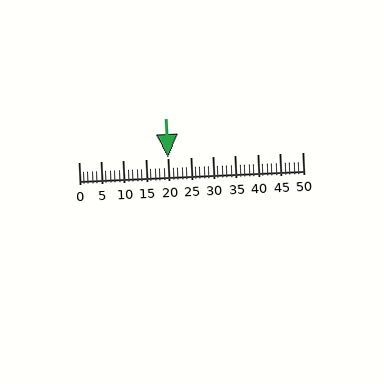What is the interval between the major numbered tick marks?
The major tick marks are spaced 5 units apart.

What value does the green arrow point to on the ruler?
The green arrow points to approximately 20.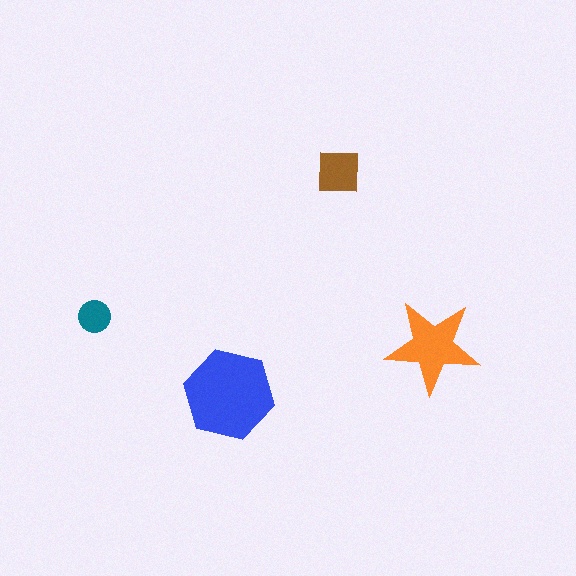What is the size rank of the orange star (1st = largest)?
2nd.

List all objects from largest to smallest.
The blue hexagon, the orange star, the brown square, the teal circle.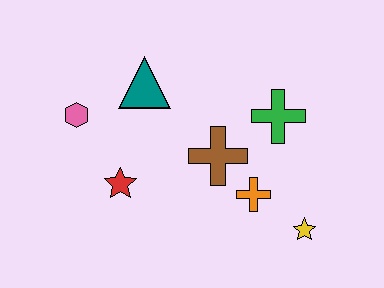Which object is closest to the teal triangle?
The pink hexagon is closest to the teal triangle.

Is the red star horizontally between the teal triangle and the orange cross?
No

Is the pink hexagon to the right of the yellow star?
No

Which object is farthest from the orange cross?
The pink hexagon is farthest from the orange cross.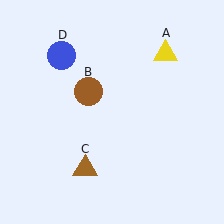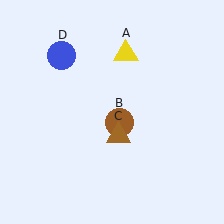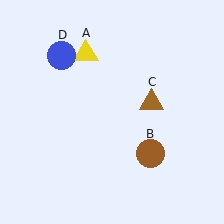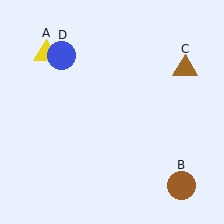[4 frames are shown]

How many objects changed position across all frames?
3 objects changed position: yellow triangle (object A), brown circle (object B), brown triangle (object C).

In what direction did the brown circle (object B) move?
The brown circle (object B) moved down and to the right.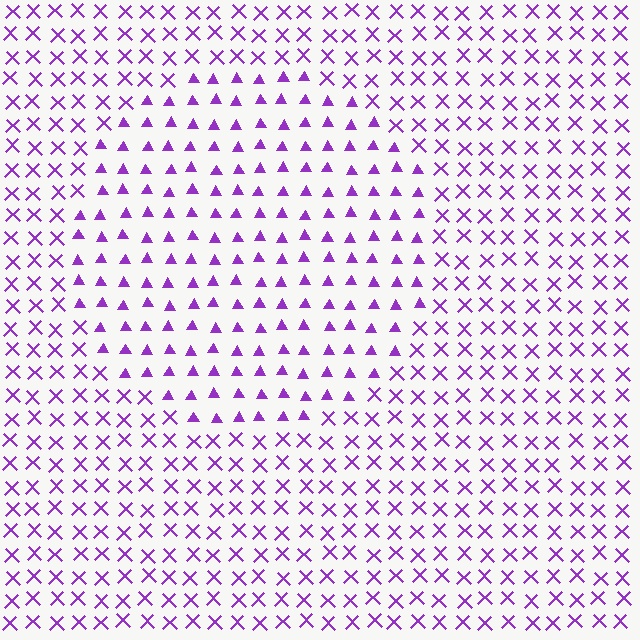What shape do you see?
I see a circle.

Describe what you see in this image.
The image is filled with small purple elements arranged in a uniform grid. A circle-shaped region contains triangles, while the surrounding area contains X marks. The boundary is defined purely by the change in element shape.